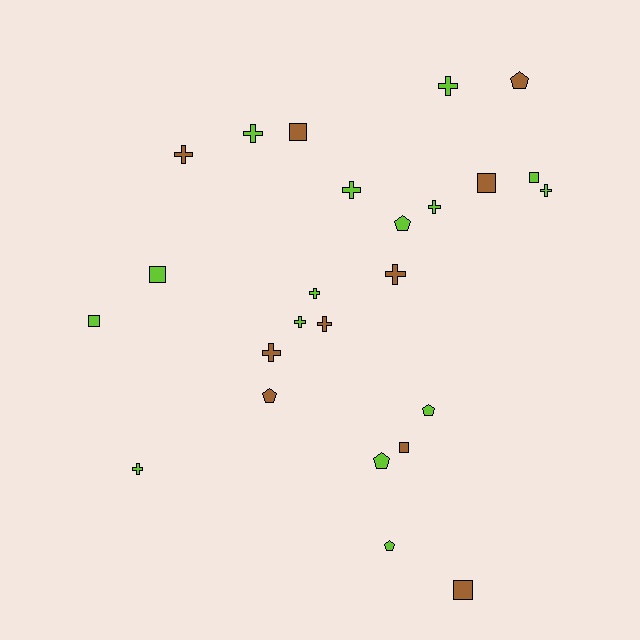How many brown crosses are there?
There are 4 brown crosses.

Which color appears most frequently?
Lime, with 15 objects.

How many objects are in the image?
There are 25 objects.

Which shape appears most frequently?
Cross, with 12 objects.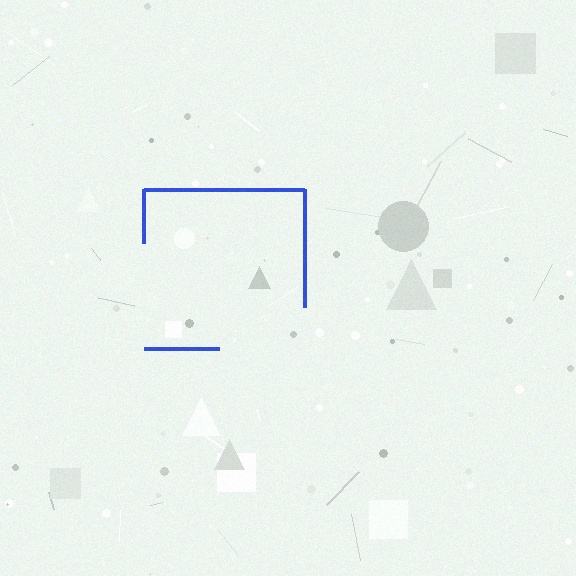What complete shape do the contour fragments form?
The contour fragments form a square.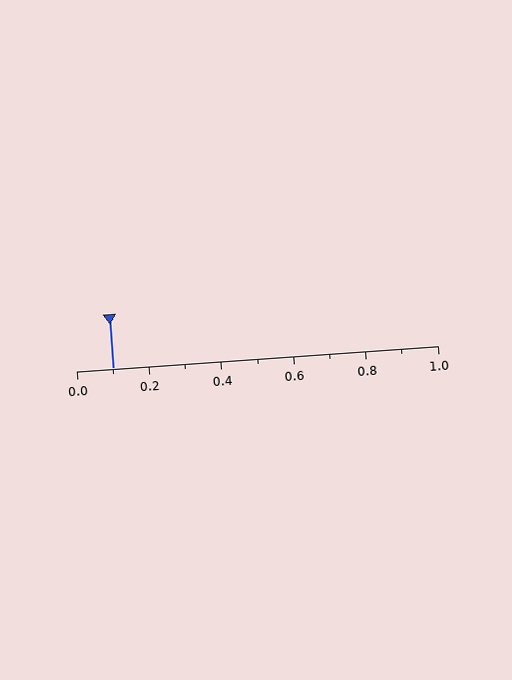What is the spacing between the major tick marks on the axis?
The major ticks are spaced 0.2 apart.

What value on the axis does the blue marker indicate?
The marker indicates approximately 0.1.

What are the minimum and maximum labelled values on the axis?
The axis runs from 0.0 to 1.0.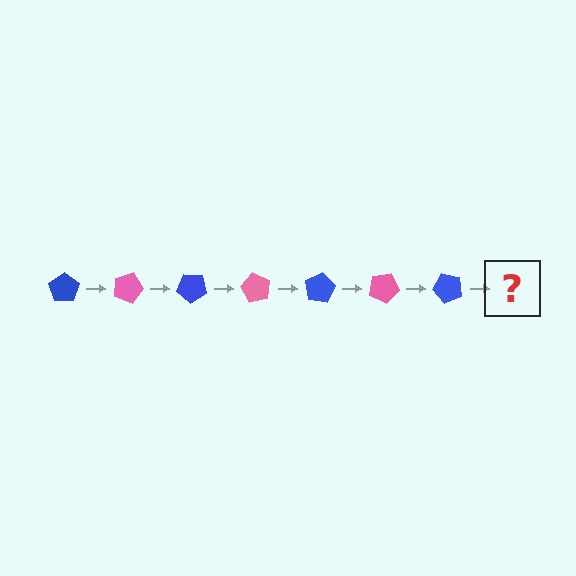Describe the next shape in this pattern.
It should be a pink pentagon, rotated 140 degrees from the start.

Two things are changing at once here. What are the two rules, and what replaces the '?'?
The two rules are that it rotates 20 degrees each step and the color cycles through blue and pink. The '?' should be a pink pentagon, rotated 140 degrees from the start.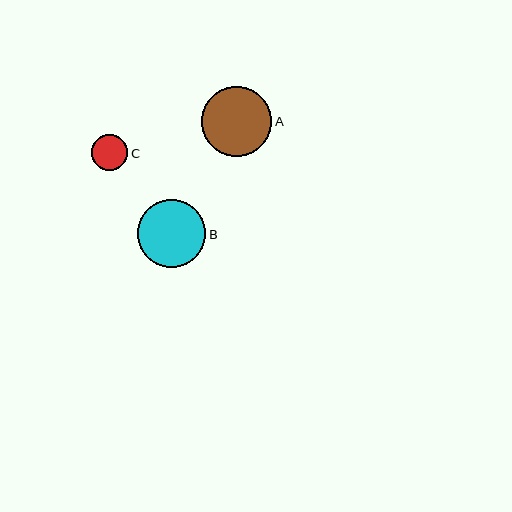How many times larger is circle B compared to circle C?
Circle B is approximately 1.9 times the size of circle C.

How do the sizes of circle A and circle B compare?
Circle A and circle B are approximately the same size.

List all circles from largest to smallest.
From largest to smallest: A, B, C.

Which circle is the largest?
Circle A is the largest with a size of approximately 70 pixels.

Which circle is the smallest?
Circle C is the smallest with a size of approximately 36 pixels.